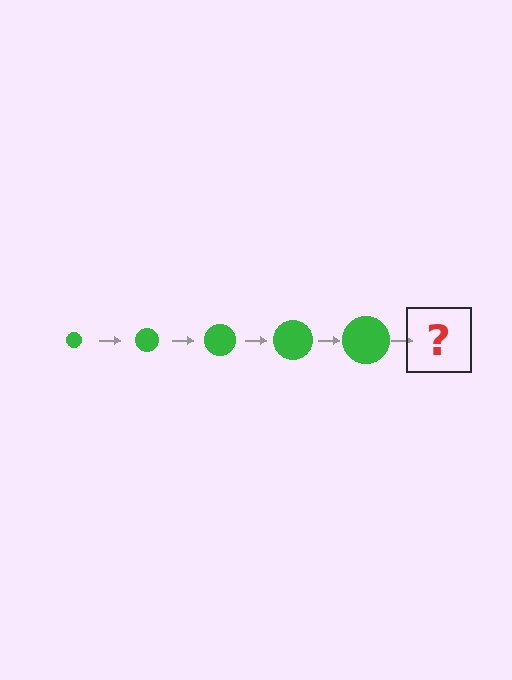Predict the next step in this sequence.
The next step is a green circle, larger than the previous one.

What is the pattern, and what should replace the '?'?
The pattern is that the circle gets progressively larger each step. The '?' should be a green circle, larger than the previous one.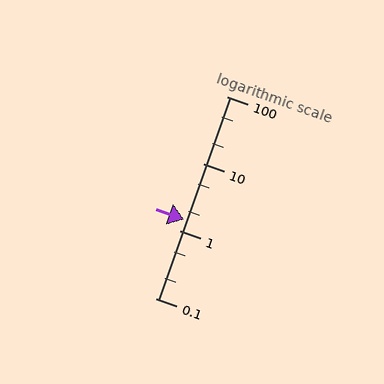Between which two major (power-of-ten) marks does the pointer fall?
The pointer is between 1 and 10.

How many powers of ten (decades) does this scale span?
The scale spans 3 decades, from 0.1 to 100.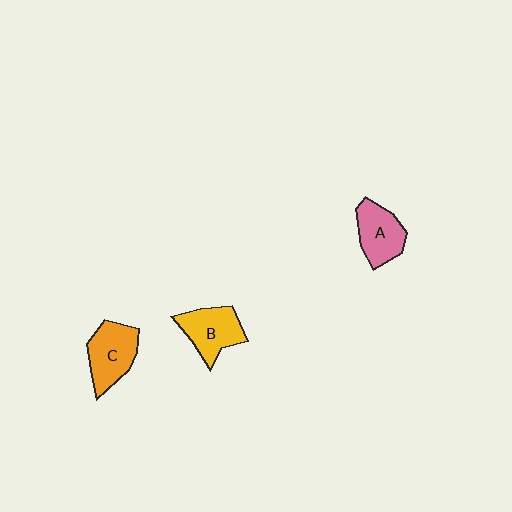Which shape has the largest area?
Shape C (orange).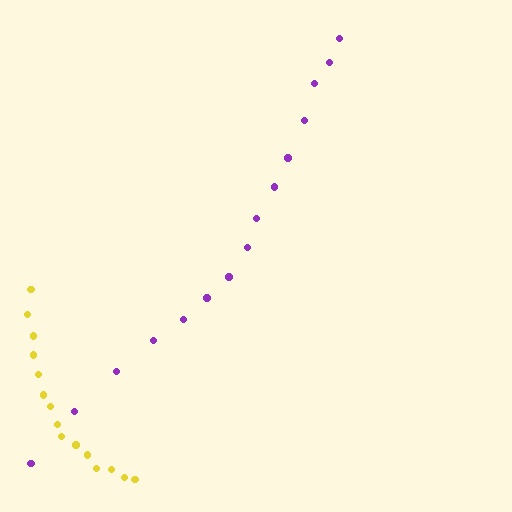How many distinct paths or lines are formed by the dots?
There are 2 distinct paths.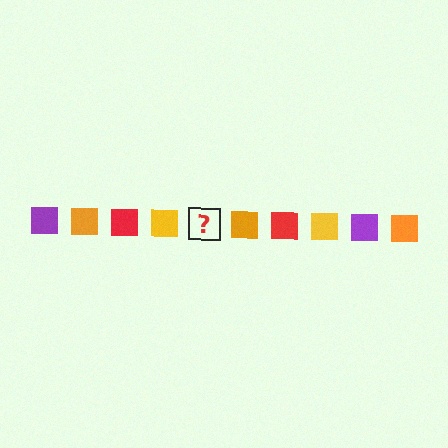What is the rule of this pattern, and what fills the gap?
The rule is that the pattern cycles through purple, orange, red, yellow squares. The gap should be filled with a purple square.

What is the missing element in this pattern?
The missing element is a purple square.